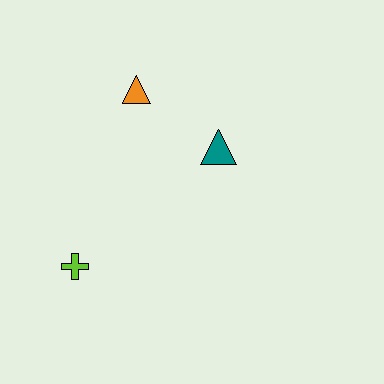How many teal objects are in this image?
There is 1 teal object.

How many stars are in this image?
There are no stars.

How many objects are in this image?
There are 3 objects.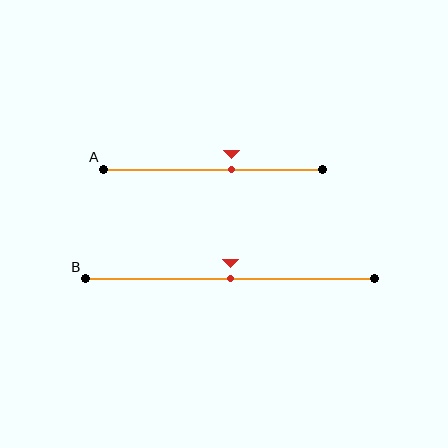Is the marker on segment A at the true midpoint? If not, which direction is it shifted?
No, the marker on segment A is shifted to the right by about 9% of the segment length.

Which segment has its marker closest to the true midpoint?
Segment B has its marker closest to the true midpoint.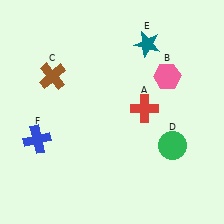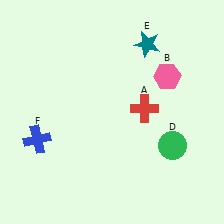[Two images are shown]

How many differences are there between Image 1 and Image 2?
There is 1 difference between the two images.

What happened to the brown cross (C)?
The brown cross (C) was removed in Image 2. It was in the top-left area of Image 1.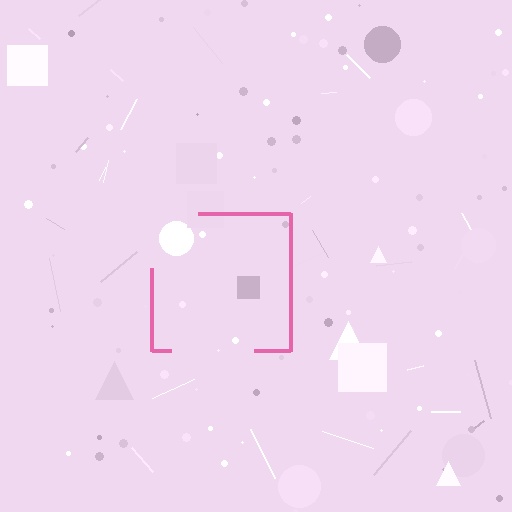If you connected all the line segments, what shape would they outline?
They would outline a square.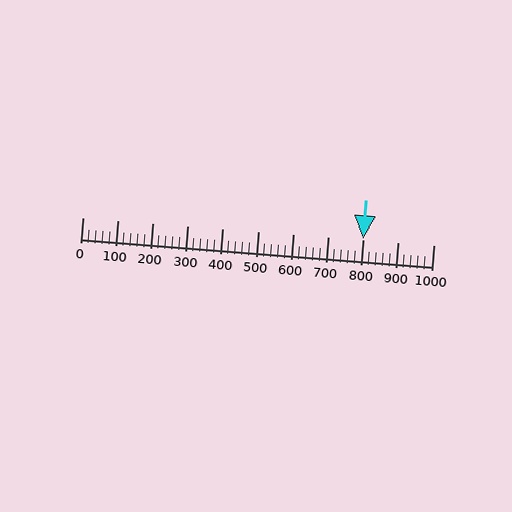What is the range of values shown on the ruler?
The ruler shows values from 0 to 1000.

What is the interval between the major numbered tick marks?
The major tick marks are spaced 100 units apart.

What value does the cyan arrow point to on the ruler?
The cyan arrow points to approximately 800.